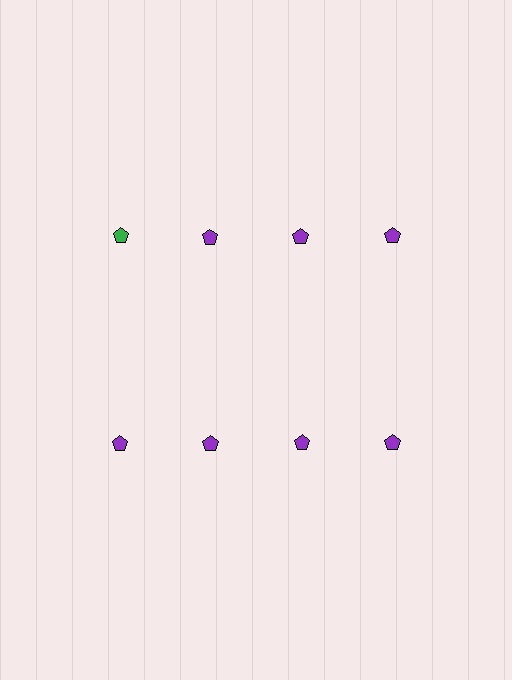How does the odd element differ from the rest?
It has a different color: green instead of purple.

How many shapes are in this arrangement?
There are 8 shapes arranged in a grid pattern.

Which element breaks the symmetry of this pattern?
The green pentagon in the top row, leftmost column breaks the symmetry. All other shapes are purple pentagons.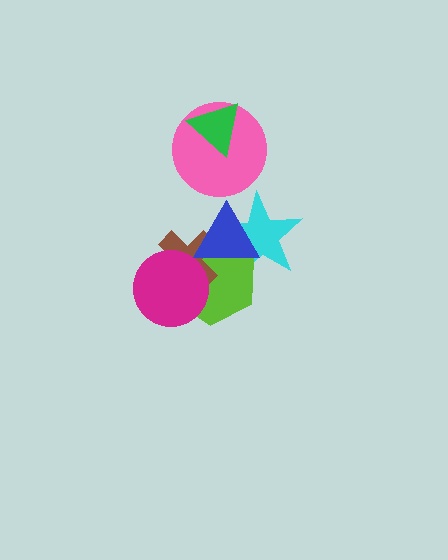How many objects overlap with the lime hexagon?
4 objects overlap with the lime hexagon.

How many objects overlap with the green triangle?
1 object overlaps with the green triangle.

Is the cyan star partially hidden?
Yes, it is partially covered by another shape.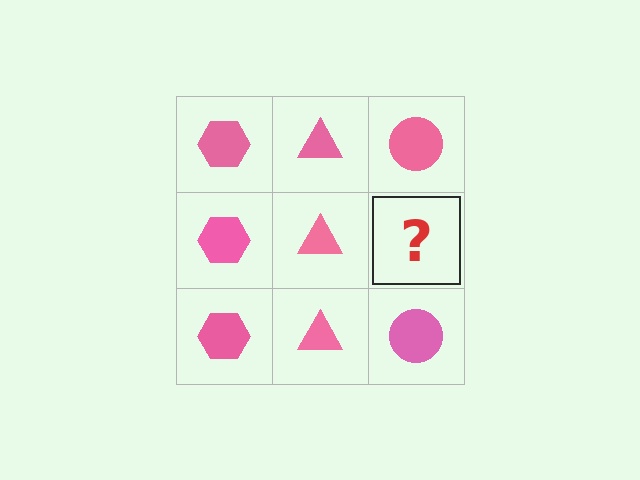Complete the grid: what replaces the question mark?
The question mark should be replaced with a pink circle.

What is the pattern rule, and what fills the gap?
The rule is that each column has a consistent shape. The gap should be filled with a pink circle.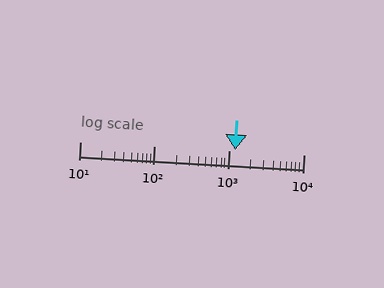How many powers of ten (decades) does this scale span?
The scale spans 3 decades, from 10 to 10000.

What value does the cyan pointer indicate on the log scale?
The pointer indicates approximately 1200.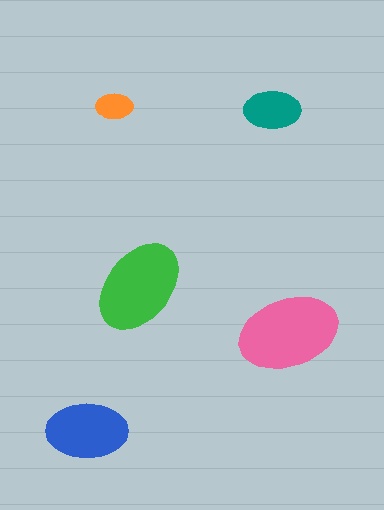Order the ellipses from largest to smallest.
the pink one, the green one, the blue one, the teal one, the orange one.